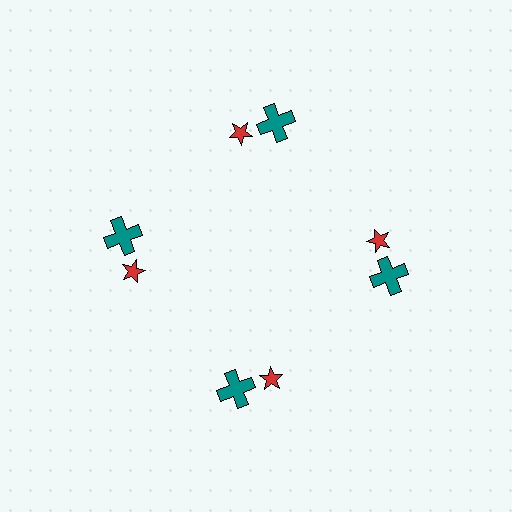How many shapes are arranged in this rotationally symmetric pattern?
There are 8 shapes, arranged in 4 groups of 2.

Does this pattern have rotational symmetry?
Yes, this pattern has 4-fold rotational symmetry. It looks the same after rotating 90 degrees around the center.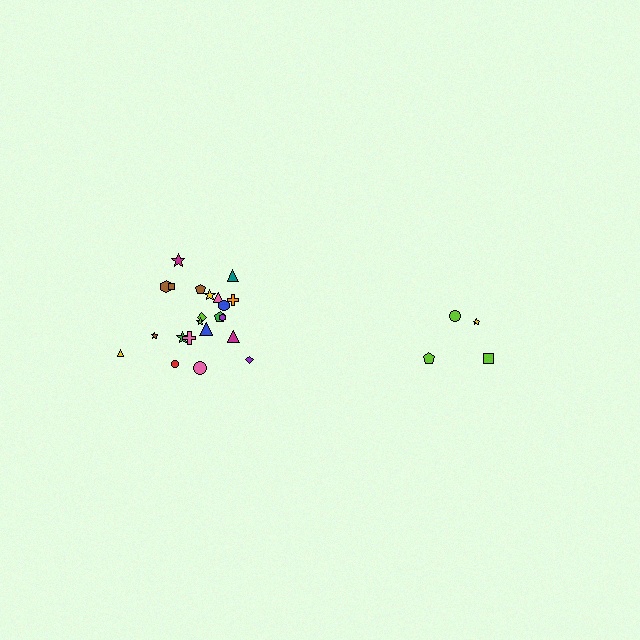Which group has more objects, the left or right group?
The left group.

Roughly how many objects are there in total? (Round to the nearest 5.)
Roughly 25 objects in total.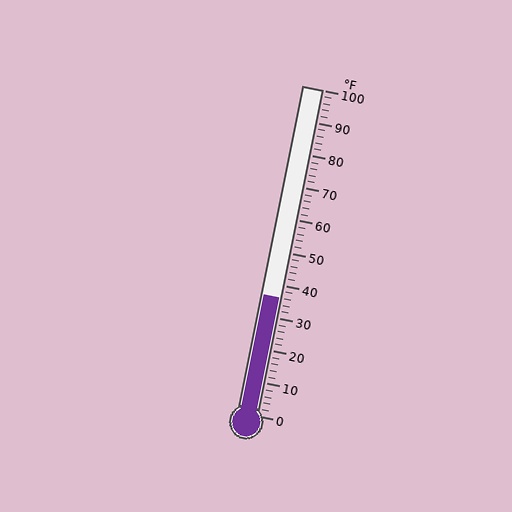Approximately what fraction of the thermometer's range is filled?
The thermometer is filled to approximately 35% of its range.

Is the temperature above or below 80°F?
The temperature is below 80°F.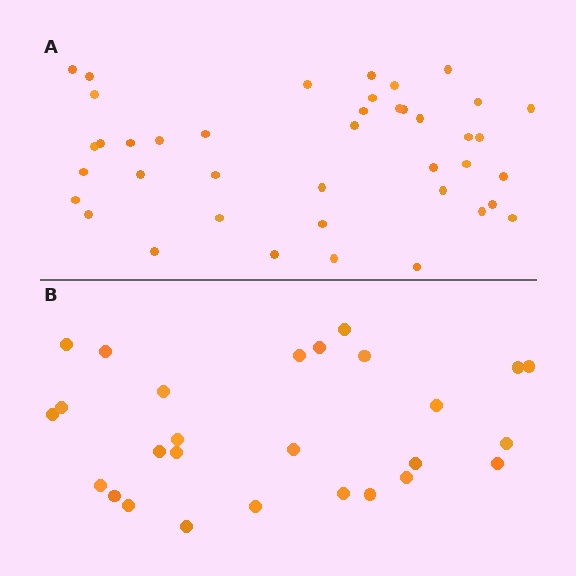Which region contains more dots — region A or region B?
Region A (the top region) has more dots.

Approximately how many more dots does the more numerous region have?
Region A has approximately 15 more dots than region B.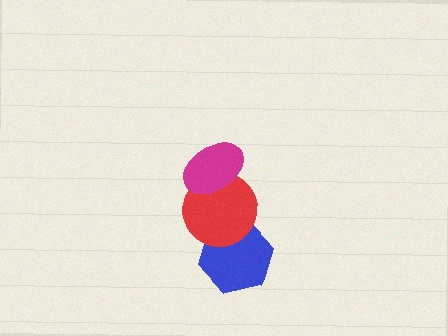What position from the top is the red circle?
The red circle is 2nd from the top.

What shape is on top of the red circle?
The magenta ellipse is on top of the red circle.